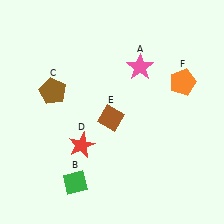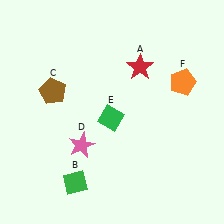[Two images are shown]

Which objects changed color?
A changed from pink to red. D changed from red to pink. E changed from brown to green.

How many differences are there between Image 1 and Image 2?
There are 3 differences between the two images.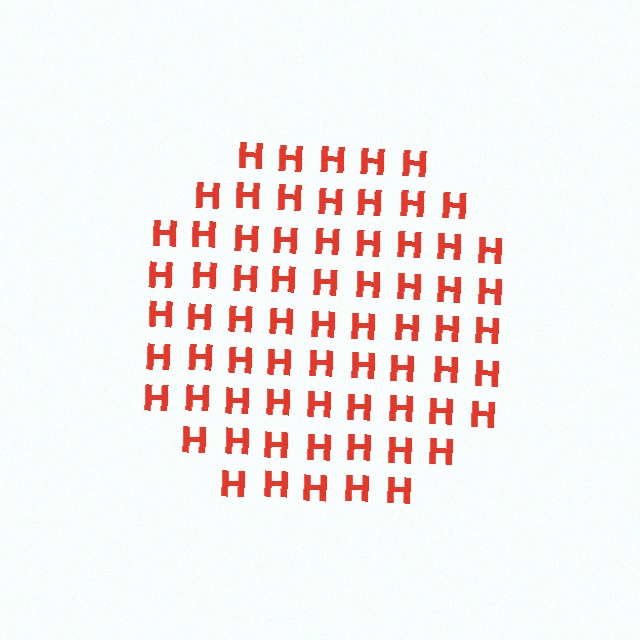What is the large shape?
The large shape is a circle.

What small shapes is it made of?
It is made of small letter H's.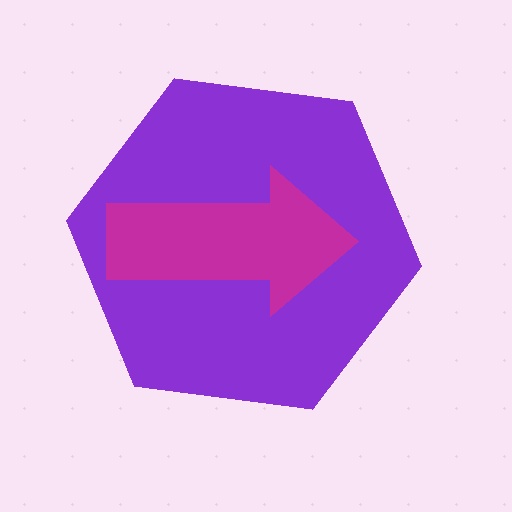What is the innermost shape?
The magenta arrow.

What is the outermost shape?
The purple hexagon.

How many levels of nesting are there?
2.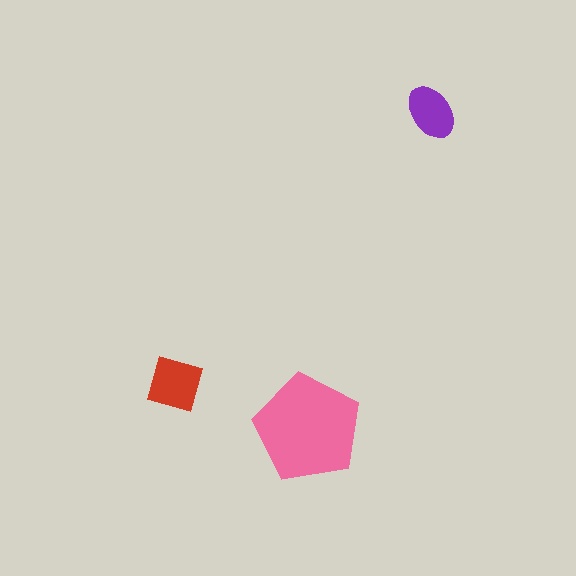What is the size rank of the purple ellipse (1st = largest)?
3rd.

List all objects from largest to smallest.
The pink pentagon, the red diamond, the purple ellipse.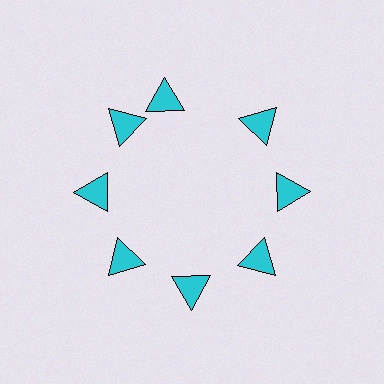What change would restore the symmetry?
The symmetry would be restored by rotating it back into even spacing with its neighbors so that all 8 triangles sit at equal angles and equal distance from the center.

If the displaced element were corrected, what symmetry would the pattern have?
It would have 8-fold rotational symmetry — the pattern would map onto itself every 45 degrees.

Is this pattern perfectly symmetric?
No. The 8 cyan triangles are arranged in a ring, but one element near the 12 o'clock position is rotated out of alignment along the ring, breaking the 8-fold rotational symmetry.